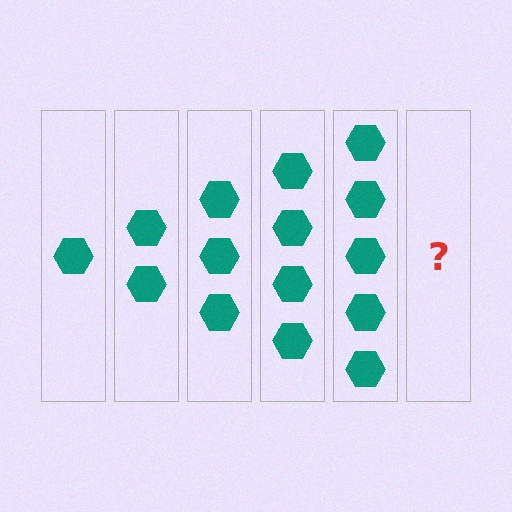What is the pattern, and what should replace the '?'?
The pattern is that each step adds one more hexagon. The '?' should be 6 hexagons.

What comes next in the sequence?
The next element should be 6 hexagons.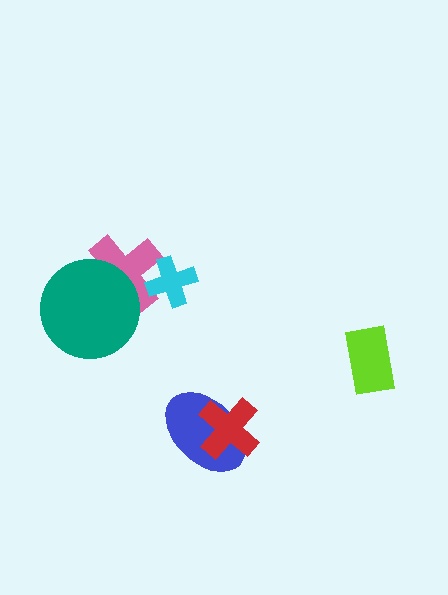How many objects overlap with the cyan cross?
1 object overlaps with the cyan cross.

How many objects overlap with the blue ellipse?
1 object overlaps with the blue ellipse.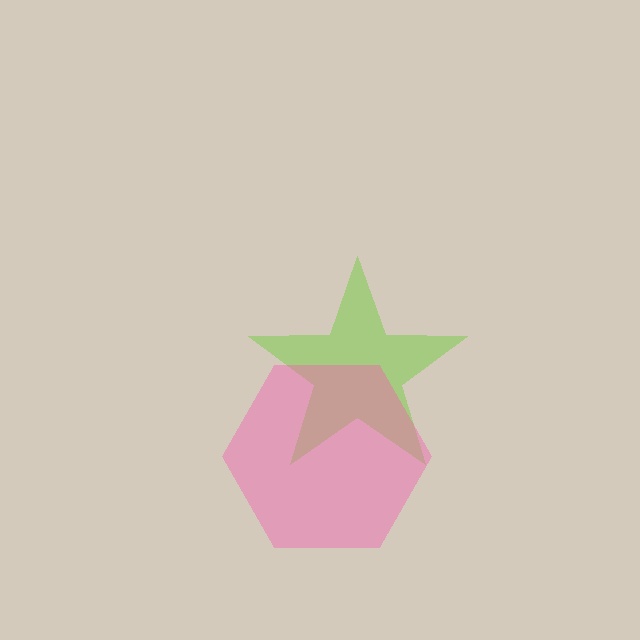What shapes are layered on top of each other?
The layered shapes are: a lime star, a pink hexagon.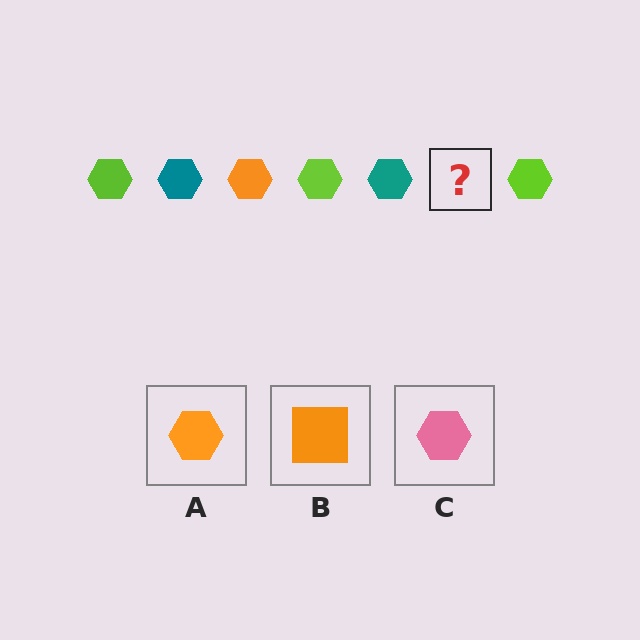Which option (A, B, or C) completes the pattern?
A.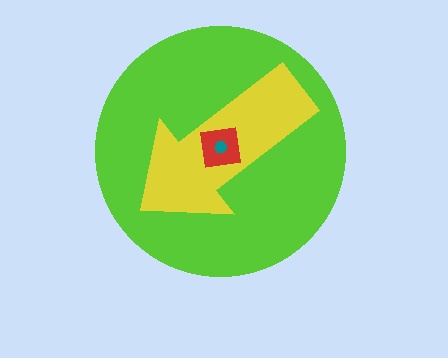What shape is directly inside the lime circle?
The yellow arrow.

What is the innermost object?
The teal hexagon.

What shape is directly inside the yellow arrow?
The red square.